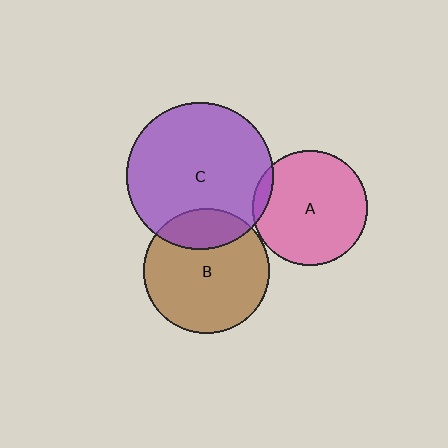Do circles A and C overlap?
Yes.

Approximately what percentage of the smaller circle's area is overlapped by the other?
Approximately 5%.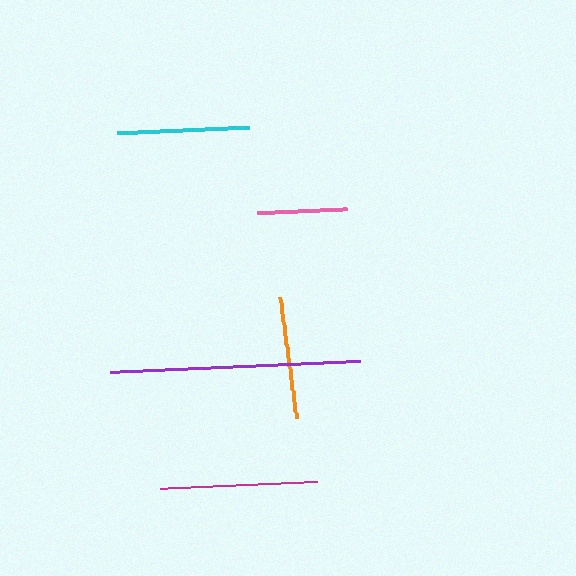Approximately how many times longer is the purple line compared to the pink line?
The purple line is approximately 2.8 times the length of the pink line.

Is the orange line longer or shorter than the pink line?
The orange line is longer than the pink line.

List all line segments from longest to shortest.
From longest to shortest: purple, magenta, cyan, orange, pink.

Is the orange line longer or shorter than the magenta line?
The magenta line is longer than the orange line.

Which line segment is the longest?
The purple line is the longest at approximately 251 pixels.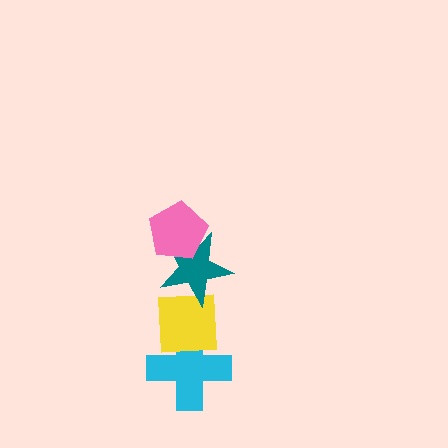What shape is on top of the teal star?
The pink pentagon is on top of the teal star.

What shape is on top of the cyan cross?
The yellow square is on top of the cyan cross.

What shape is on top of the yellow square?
The teal star is on top of the yellow square.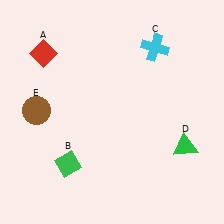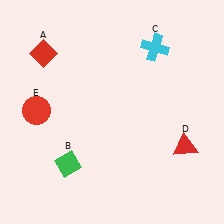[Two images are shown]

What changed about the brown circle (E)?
In Image 1, E is brown. In Image 2, it changed to red.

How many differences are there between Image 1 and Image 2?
There are 2 differences between the two images.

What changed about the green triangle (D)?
In Image 1, D is green. In Image 2, it changed to red.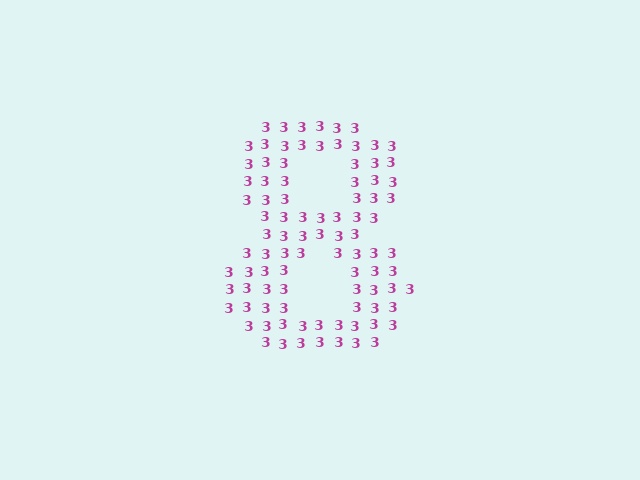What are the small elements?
The small elements are digit 3's.